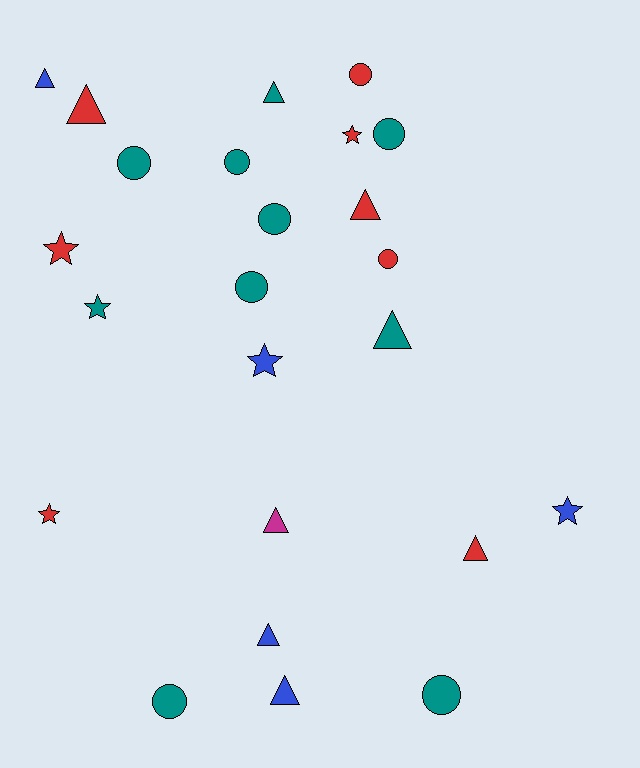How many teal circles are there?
There are 7 teal circles.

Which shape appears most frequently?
Triangle, with 9 objects.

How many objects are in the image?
There are 24 objects.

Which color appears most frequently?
Teal, with 10 objects.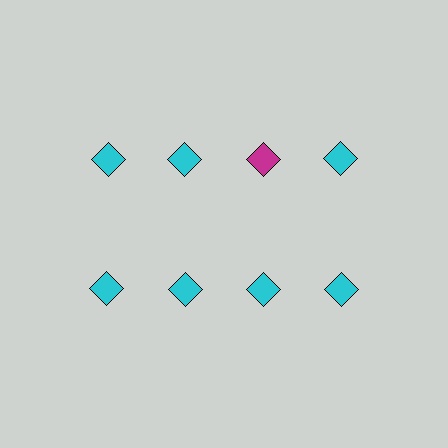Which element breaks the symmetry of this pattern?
The magenta diamond in the top row, center column breaks the symmetry. All other shapes are cyan diamonds.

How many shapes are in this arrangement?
There are 8 shapes arranged in a grid pattern.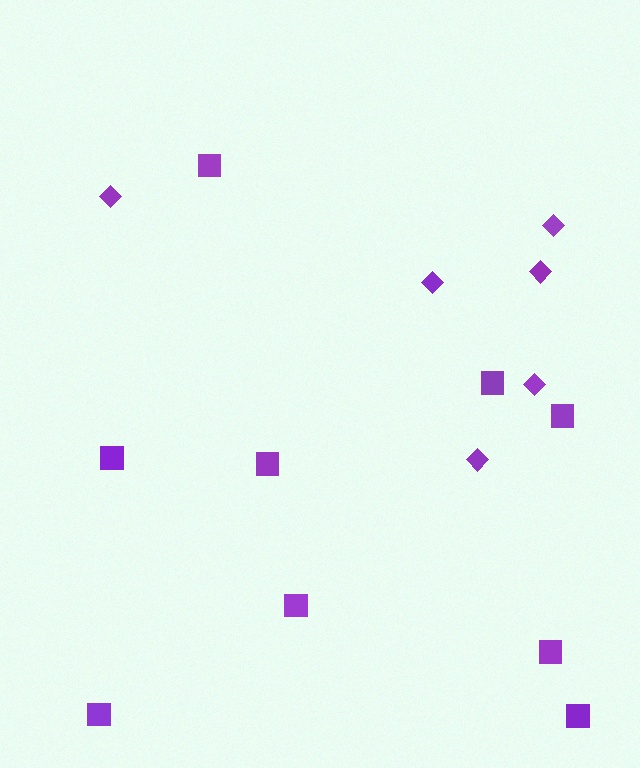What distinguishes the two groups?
There are 2 groups: one group of squares (9) and one group of diamonds (6).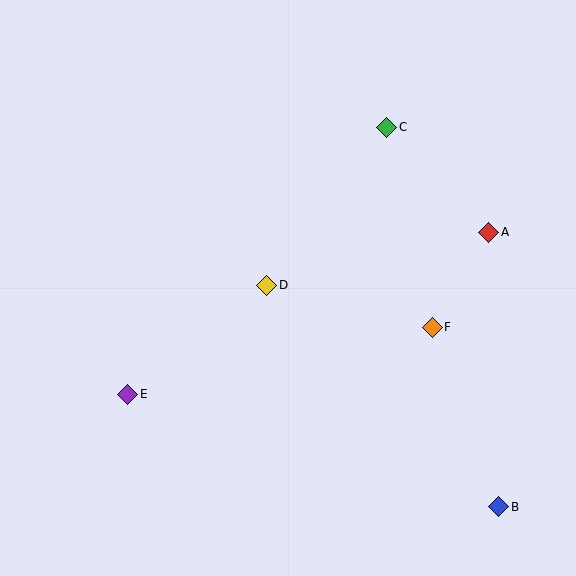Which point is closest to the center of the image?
Point D at (267, 285) is closest to the center.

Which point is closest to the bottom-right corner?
Point B is closest to the bottom-right corner.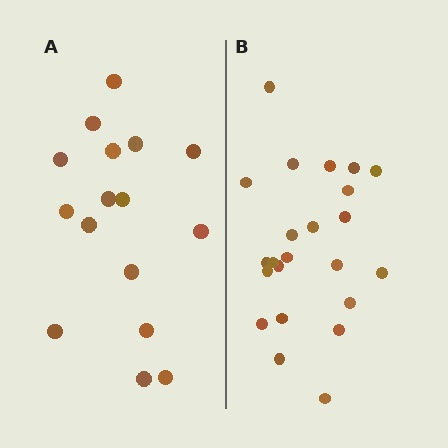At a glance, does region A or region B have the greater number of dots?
Region B (the right region) has more dots.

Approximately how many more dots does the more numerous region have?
Region B has roughly 8 or so more dots than region A.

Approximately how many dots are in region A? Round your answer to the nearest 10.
About 20 dots. (The exact count is 16, which rounds to 20.)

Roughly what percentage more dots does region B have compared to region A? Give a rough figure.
About 45% more.